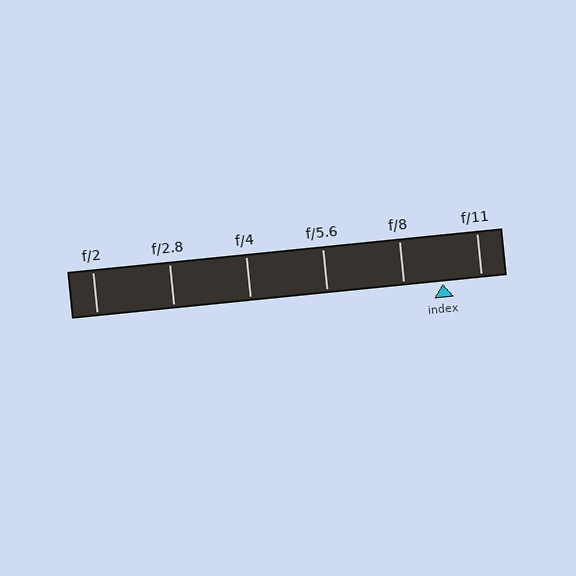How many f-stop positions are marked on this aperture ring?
There are 6 f-stop positions marked.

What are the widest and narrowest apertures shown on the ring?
The widest aperture shown is f/2 and the narrowest is f/11.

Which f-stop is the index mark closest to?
The index mark is closest to f/11.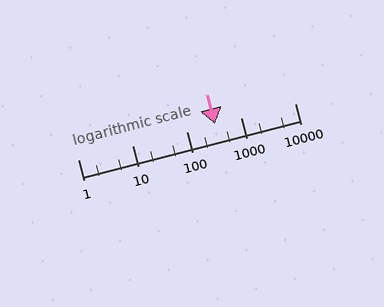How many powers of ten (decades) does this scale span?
The scale spans 4 decades, from 1 to 10000.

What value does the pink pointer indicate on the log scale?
The pointer indicates approximately 340.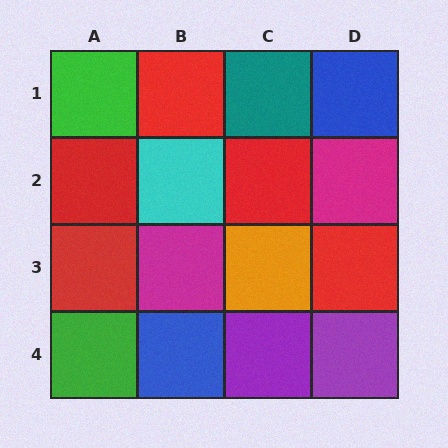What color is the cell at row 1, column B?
Red.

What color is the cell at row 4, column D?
Purple.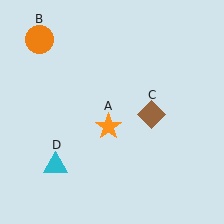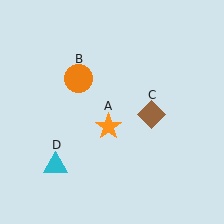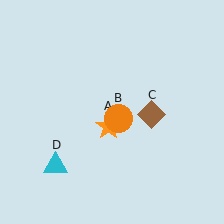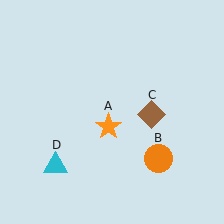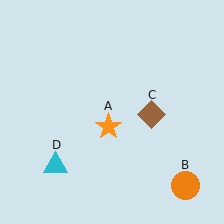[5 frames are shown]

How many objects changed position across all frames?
1 object changed position: orange circle (object B).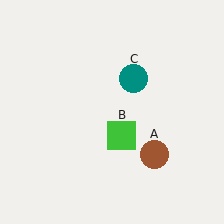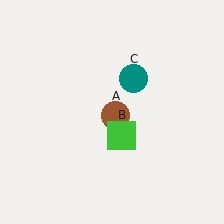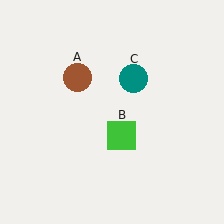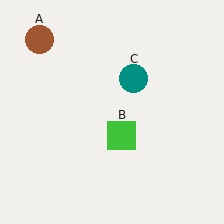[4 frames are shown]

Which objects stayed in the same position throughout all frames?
Green square (object B) and teal circle (object C) remained stationary.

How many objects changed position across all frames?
1 object changed position: brown circle (object A).